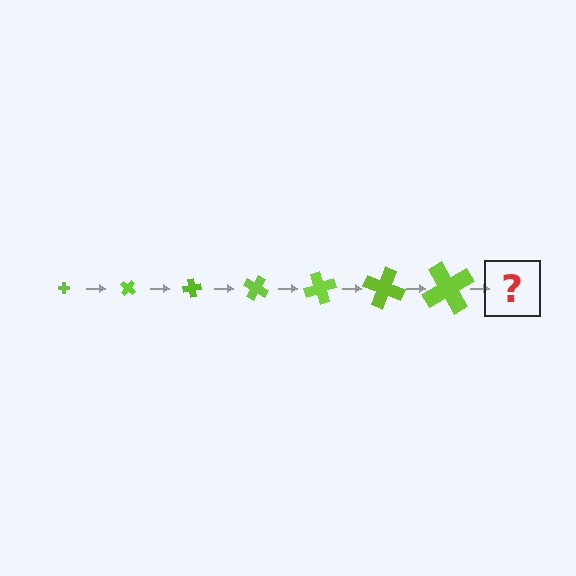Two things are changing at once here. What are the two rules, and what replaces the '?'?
The two rules are that the cross grows larger each step and it rotates 40 degrees each step. The '?' should be a cross, larger than the previous one and rotated 280 degrees from the start.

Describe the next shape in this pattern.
It should be a cross, larger than the previous one and rotated 280 degrees from the start.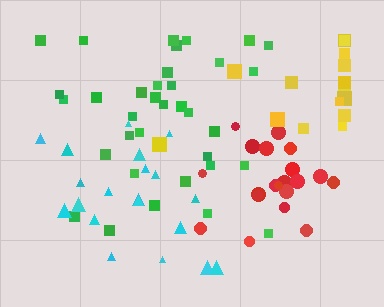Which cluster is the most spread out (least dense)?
Yellow.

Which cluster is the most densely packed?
Red.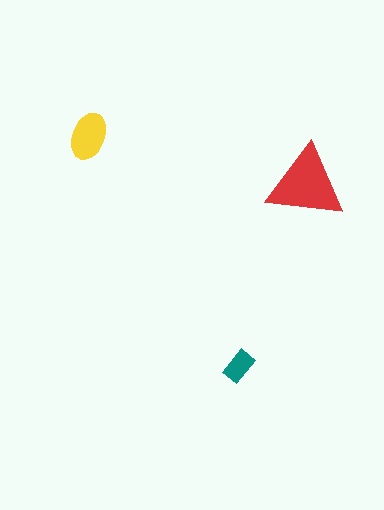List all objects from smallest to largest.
The teal rectangle, the yellow ellipse, the red triangle.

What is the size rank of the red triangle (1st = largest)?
1st.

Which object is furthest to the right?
The red triangle is rightmost.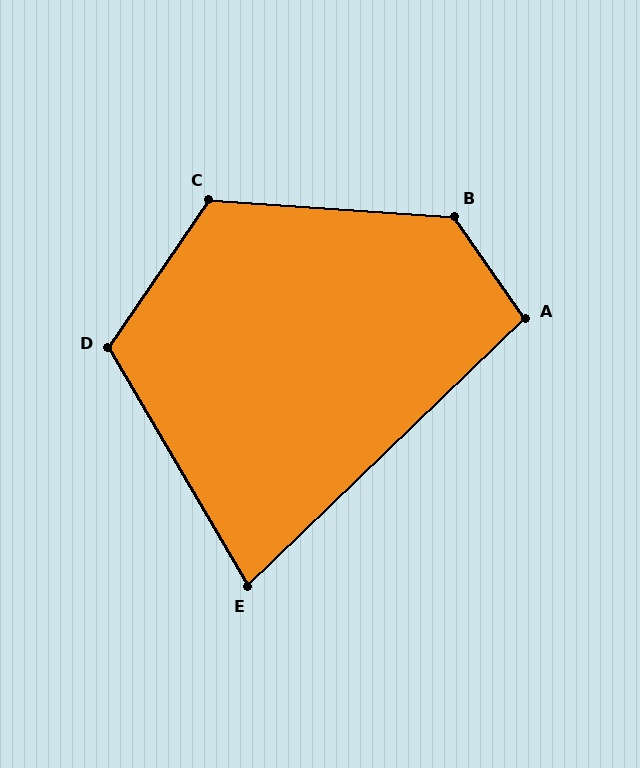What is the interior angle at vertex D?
Approximately 115 degrees (obtuse).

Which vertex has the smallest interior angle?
E, at approximately 76 degrees.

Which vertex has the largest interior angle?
B, at approximately 128 degrees.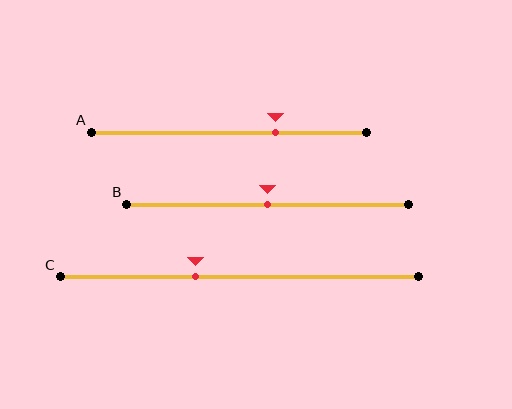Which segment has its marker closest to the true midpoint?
Segment B has its marker closest to the true midpoint.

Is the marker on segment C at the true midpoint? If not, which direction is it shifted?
No, the marker on segment C is shifted to the left by about 12% of the segment length.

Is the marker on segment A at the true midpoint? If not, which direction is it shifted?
No, the marker on segment A is shifted to the right by about 17% of the segment length.